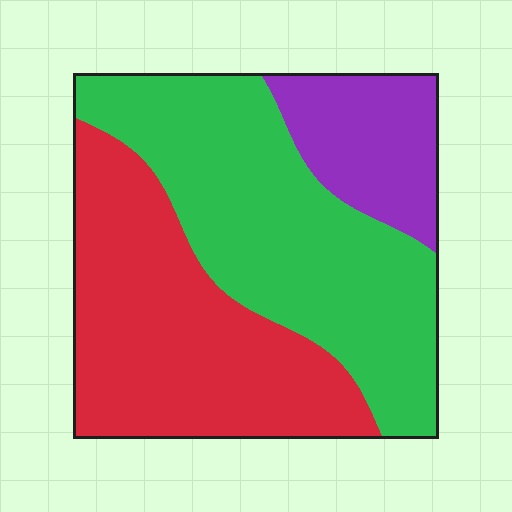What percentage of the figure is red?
Red takes up about two fifths (2/5) of the figure.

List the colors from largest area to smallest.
From largest to smallest: green, red, purple.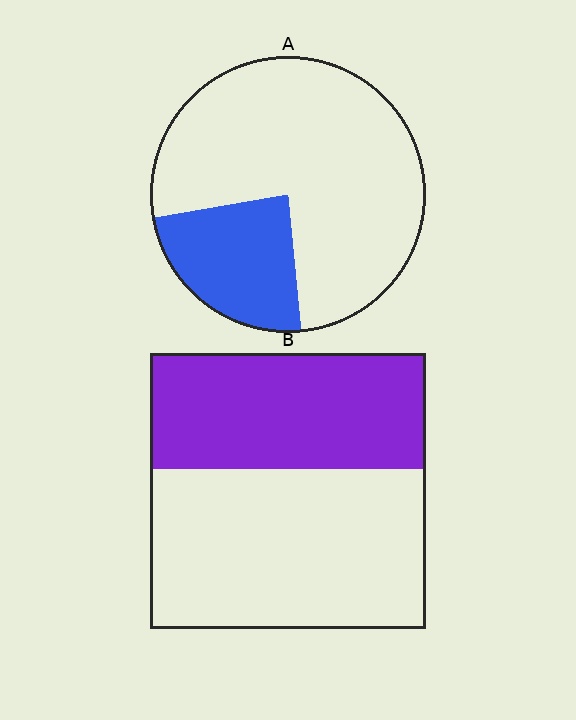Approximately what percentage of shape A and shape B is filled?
A is approximately 25% and B is approximately 40%.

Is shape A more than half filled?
No.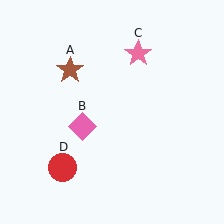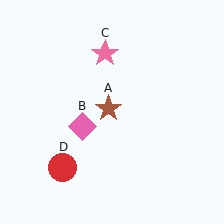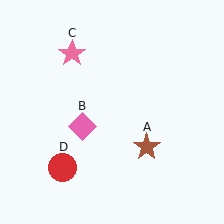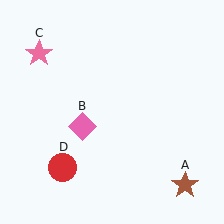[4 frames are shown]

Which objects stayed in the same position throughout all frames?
Pink diamond (object B) and red circle (object D) remained stationary.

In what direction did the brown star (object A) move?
The brown star (object A) moved down and to the right.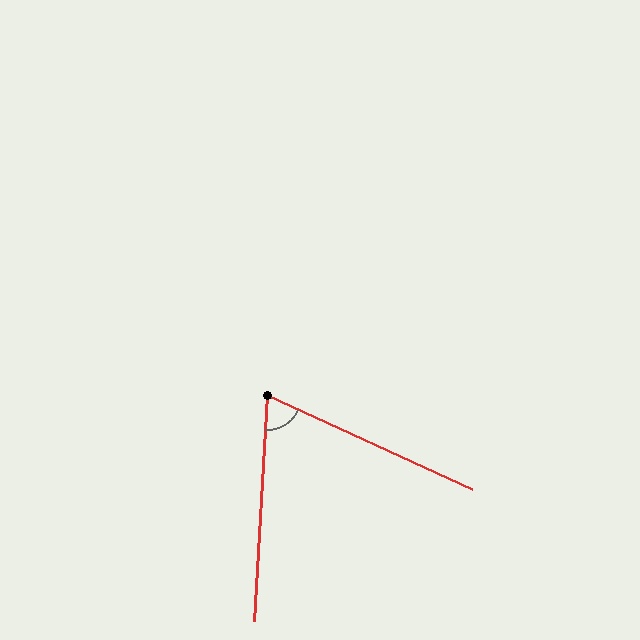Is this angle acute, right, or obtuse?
It is acute.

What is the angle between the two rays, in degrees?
Approximately 69 degrees.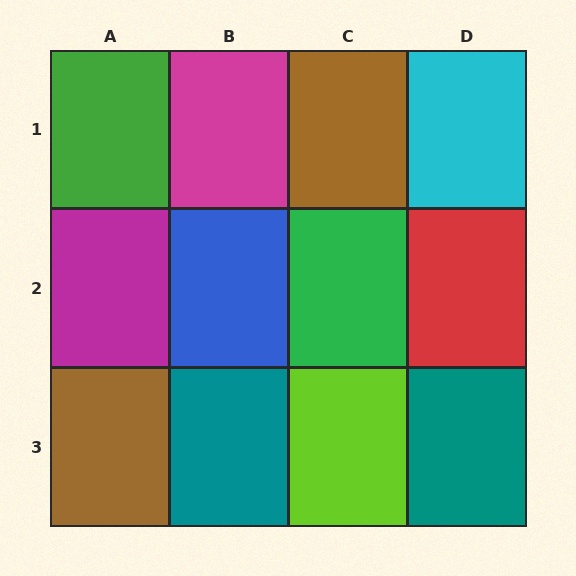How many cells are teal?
2 cells are teal.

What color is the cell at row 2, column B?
Blue.